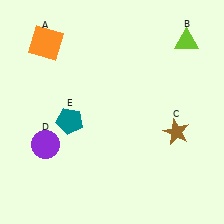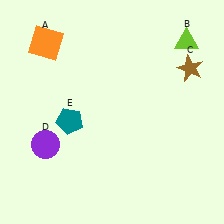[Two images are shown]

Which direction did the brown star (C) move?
The brown star (C) moved up.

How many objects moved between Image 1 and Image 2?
1 object moved between the two images.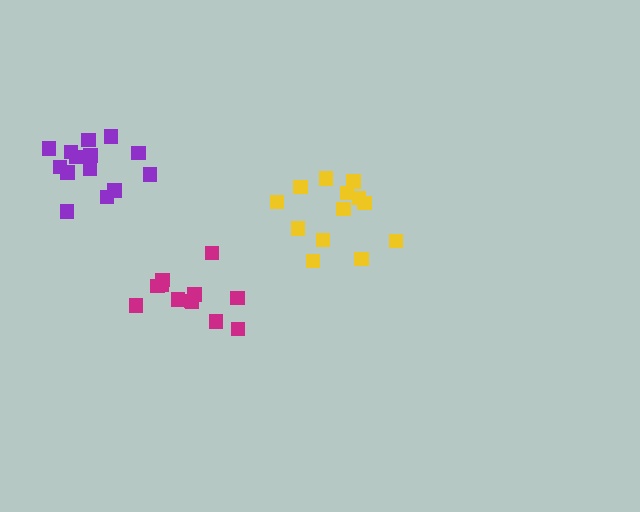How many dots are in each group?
Group 1: 14 dots, Group 2: 12 dots, Group 3: 13 dots (39 total).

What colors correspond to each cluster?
The clusters are colored: purple, magenta, yellow.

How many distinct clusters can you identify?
There are 3 distinct clusters.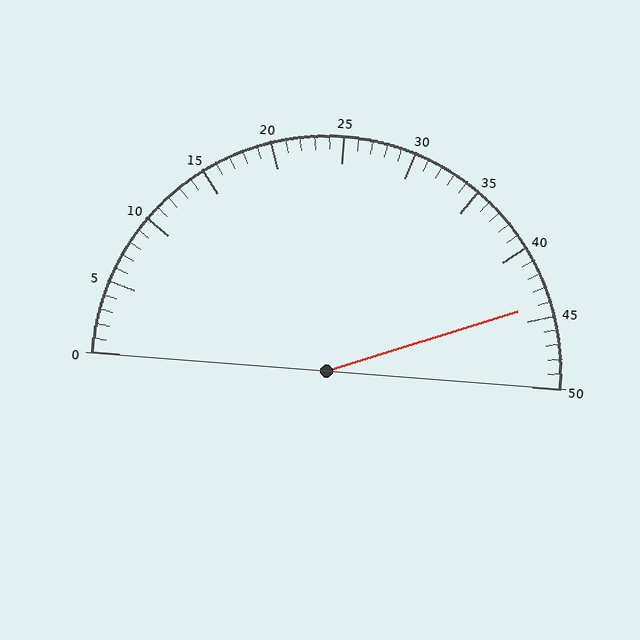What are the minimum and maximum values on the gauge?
The gauge ranges from 0 to 50.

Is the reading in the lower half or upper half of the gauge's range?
The reading is in the upper half of the range (0 to 50).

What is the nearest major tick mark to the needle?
The nearest major tick mark is 45.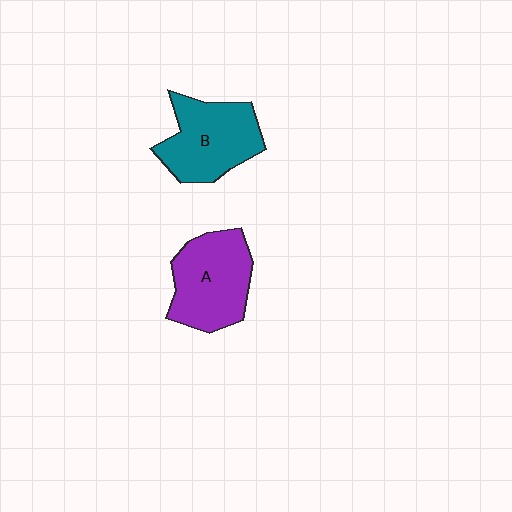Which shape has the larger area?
Shape A (purple).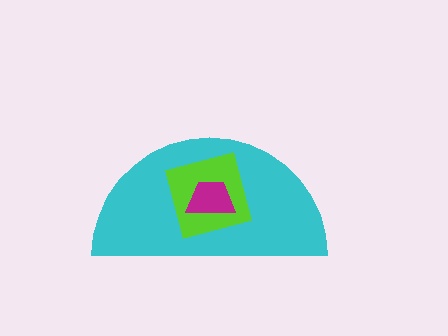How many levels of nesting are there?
3.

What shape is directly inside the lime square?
The magenta trapezoid.